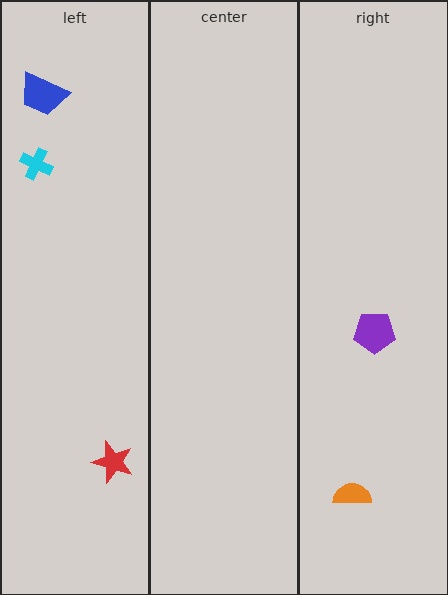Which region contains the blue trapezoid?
The left region.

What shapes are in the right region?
The purple pentagon, the orange semicircle.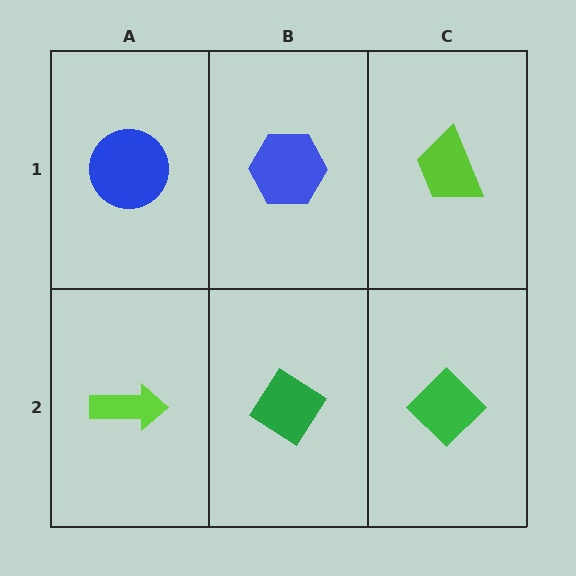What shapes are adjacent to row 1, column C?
A green diamond (row 2, column C), a blue hexagon (row 1, column B).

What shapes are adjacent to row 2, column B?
A blue hexagon (row 1, column B), a lime arrow (row 2, column A), a green diamond (row 2, column C).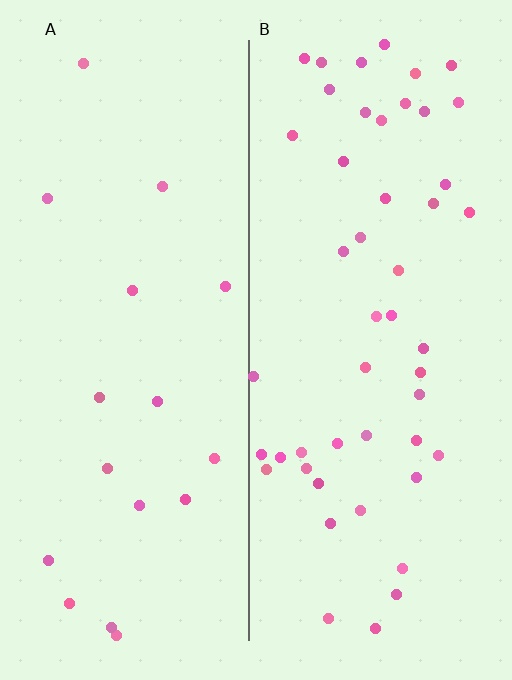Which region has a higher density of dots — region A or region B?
B (the right).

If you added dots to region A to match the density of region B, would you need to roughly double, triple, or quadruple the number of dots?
Approximately triple.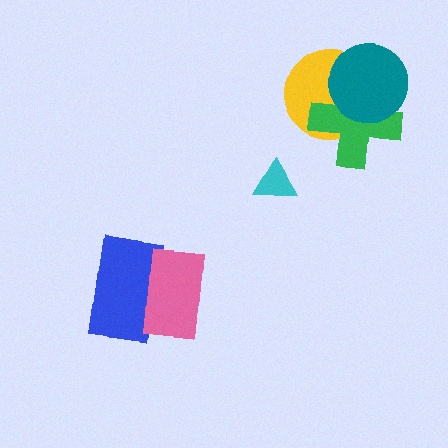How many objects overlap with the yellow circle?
2 objects overlap with the yellow circle.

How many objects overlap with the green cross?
2 objects overlap with the green cross.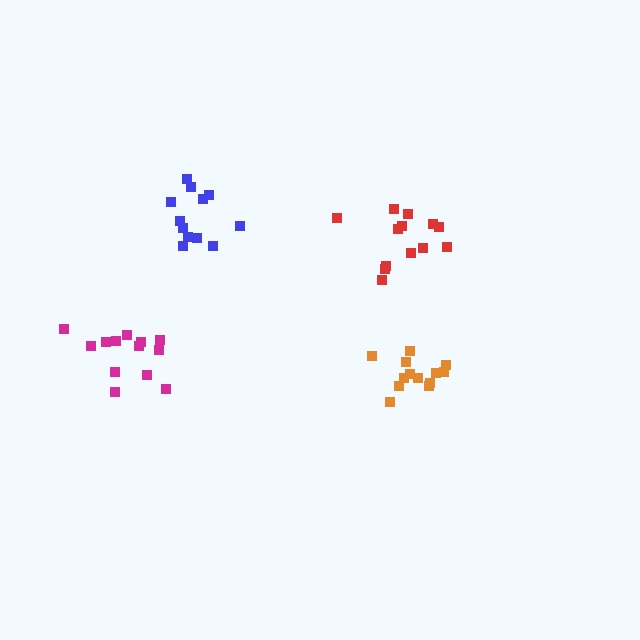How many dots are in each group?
Group 1: 13 dots, Group 2: 13 dots, Group 3: 13 dots, Group 4: 12 dots (51 total).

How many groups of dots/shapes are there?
There are 4 groups.